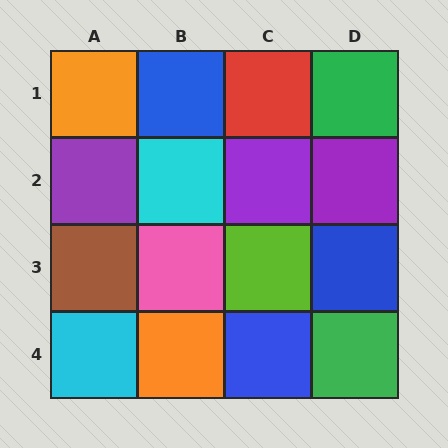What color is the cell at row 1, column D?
Green.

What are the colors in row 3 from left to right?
Brown, pink, lime, blue.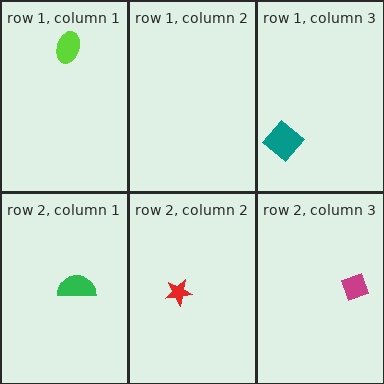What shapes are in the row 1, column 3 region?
The teal diamond.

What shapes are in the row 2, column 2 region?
The red star.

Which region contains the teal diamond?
The row 1, column 3 region.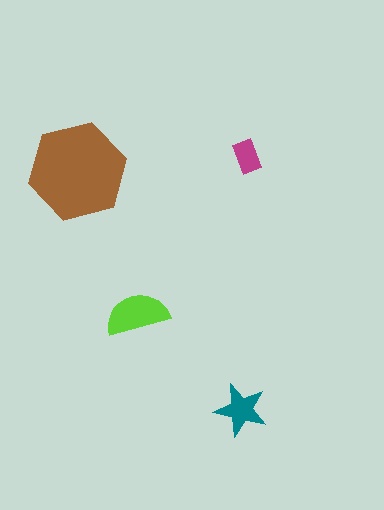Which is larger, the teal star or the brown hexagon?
The brown hexagon.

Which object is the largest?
The brown hexagon.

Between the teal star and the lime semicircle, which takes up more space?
The lime semicircle.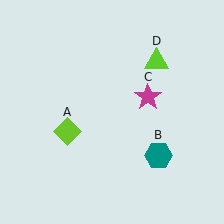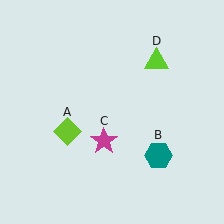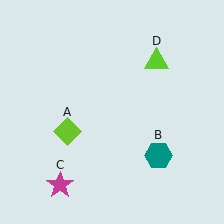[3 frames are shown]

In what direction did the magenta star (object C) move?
The magenta star (object C) moved down and to the left.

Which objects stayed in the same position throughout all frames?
Lime diamond (object A) and teal hexagon (object B) and lime triangle (object D) remained stationary.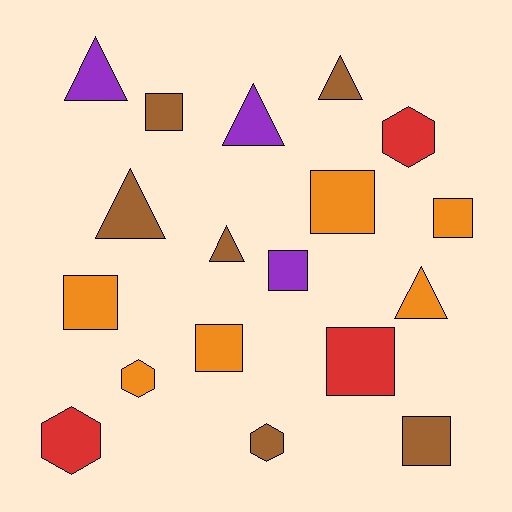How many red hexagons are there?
There are 2 red hexagons.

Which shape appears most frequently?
Square, with 8 objects.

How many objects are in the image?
There are 18 objects.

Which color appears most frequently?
Brown, with 6 objects.